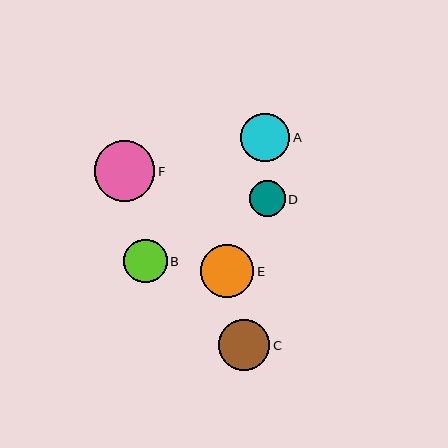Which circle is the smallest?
Circle D is the smallest with a size of approximately 36 pixels.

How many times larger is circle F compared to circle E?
Circle F is approximately 1.1 times the size of circle E.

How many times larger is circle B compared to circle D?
Circle B is approximately 1.2 times the size of circle D.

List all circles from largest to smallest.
From largest to smallest: F, E, C, A, B, D.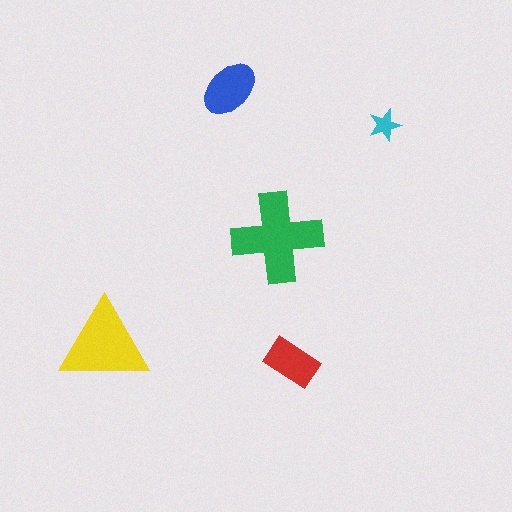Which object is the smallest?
The cyan star.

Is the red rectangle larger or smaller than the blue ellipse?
Smaller.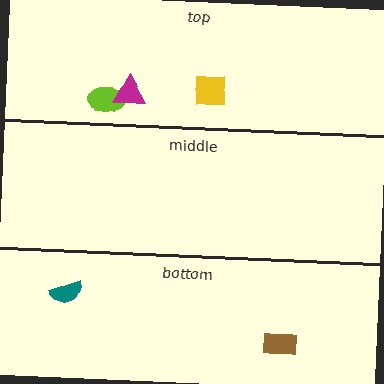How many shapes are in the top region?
3.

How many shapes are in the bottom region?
2.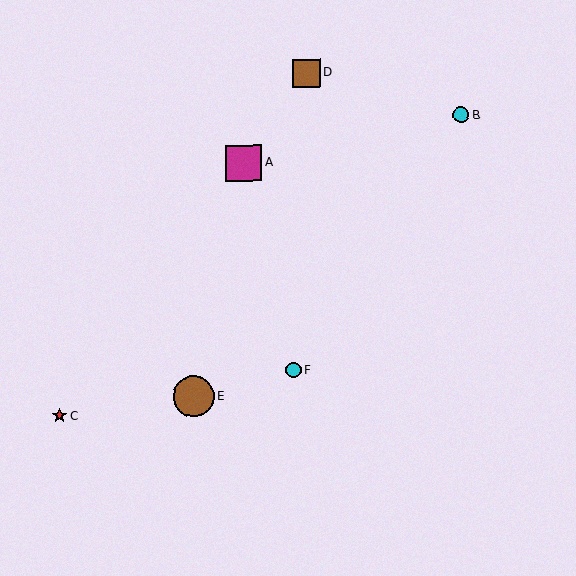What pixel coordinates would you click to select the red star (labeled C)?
Click at (59, 416) to select the red star C.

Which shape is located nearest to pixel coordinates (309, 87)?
The brown square (labeled D) at (306, 73) is nearest to that location.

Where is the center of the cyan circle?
The center of the cyan circle is at (294, 370).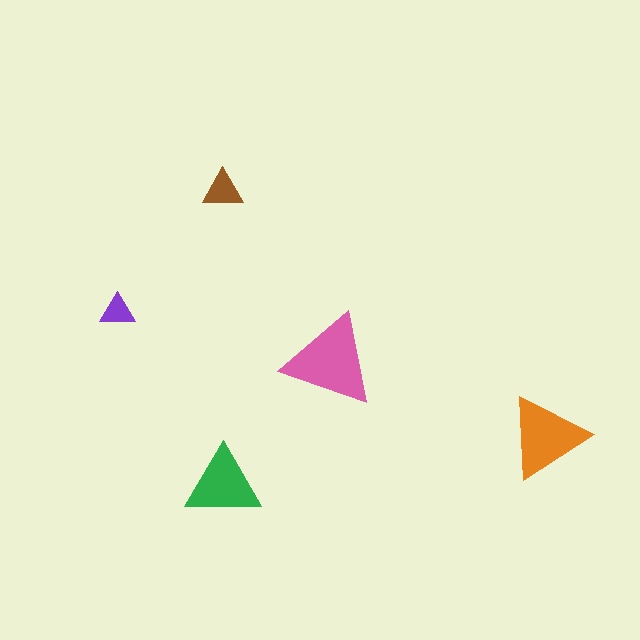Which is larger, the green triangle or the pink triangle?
The pink one.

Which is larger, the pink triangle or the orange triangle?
The pink one.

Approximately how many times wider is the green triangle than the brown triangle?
About 2 times wider.